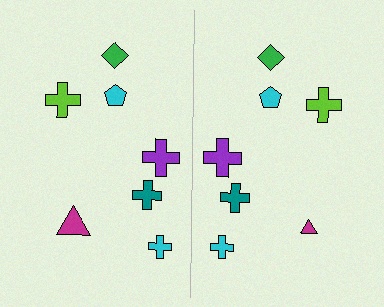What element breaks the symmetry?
The magenta triangle on the right side has a different size than its mirror counterpart.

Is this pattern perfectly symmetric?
No, the pattern is not perfectly symmetric. The magenta triangle on the right side has a different size than its mirror counterpart.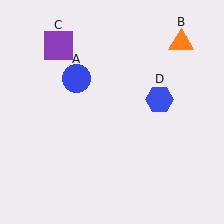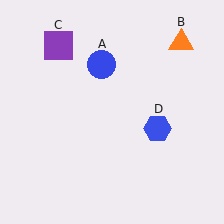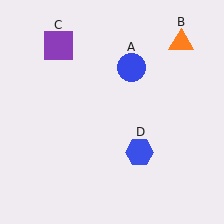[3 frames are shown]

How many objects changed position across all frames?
2 objects changed position: blue circle (object A), blue hexagon (object D).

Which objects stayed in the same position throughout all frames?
Orange triangle (object B) and purple square (object C) remained stationary.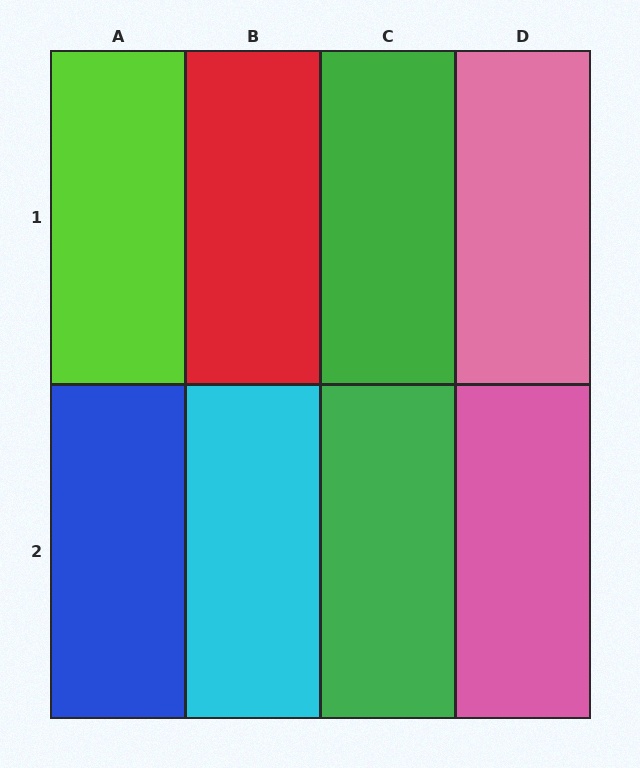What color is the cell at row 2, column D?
Pink.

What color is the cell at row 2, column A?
Blue.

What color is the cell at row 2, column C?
Green.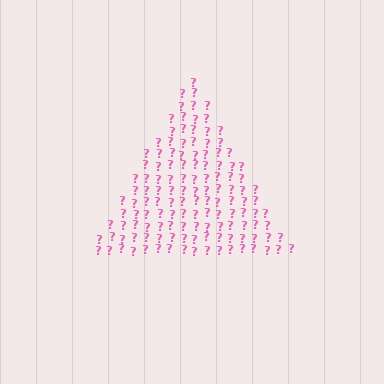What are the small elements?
The small elements are question marks.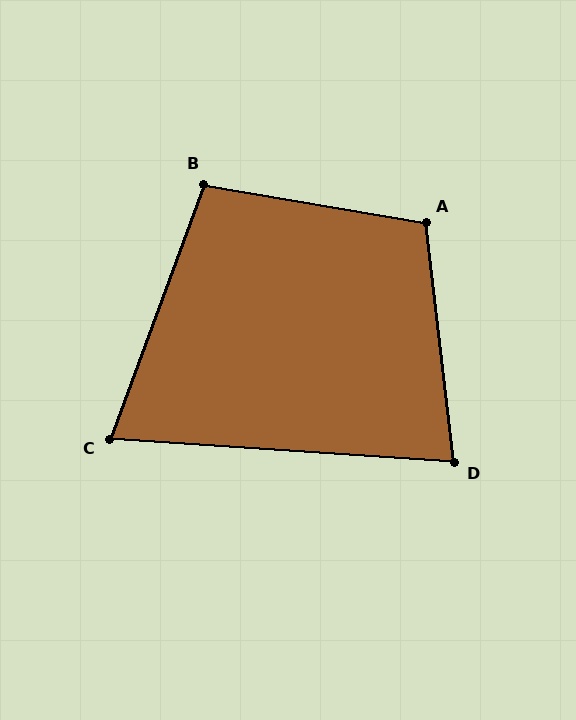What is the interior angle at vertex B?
Approximately 100 degrees (obtuse).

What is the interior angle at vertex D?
Approximately 80 degrees (acute).